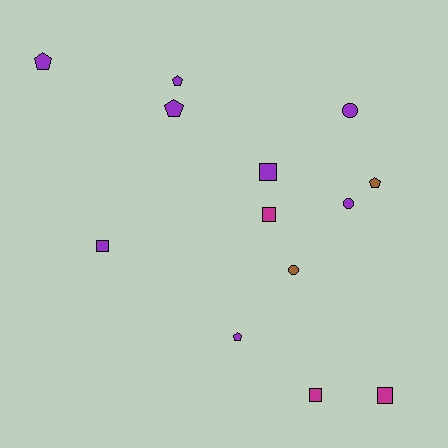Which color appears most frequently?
Purple, with 8 objects.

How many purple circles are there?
There are 2 purple circles.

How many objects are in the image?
There are 13 objects.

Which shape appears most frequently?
Square, with 5 objects.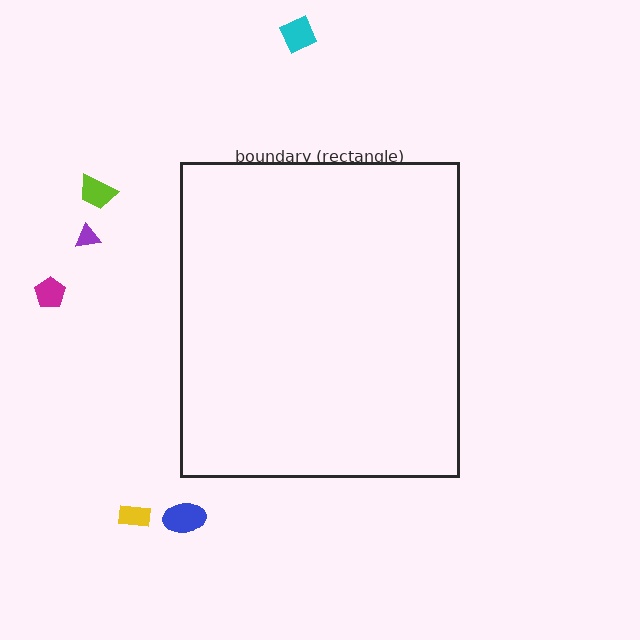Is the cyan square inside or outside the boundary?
Outside.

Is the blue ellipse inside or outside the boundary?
Outside.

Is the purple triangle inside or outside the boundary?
Outside.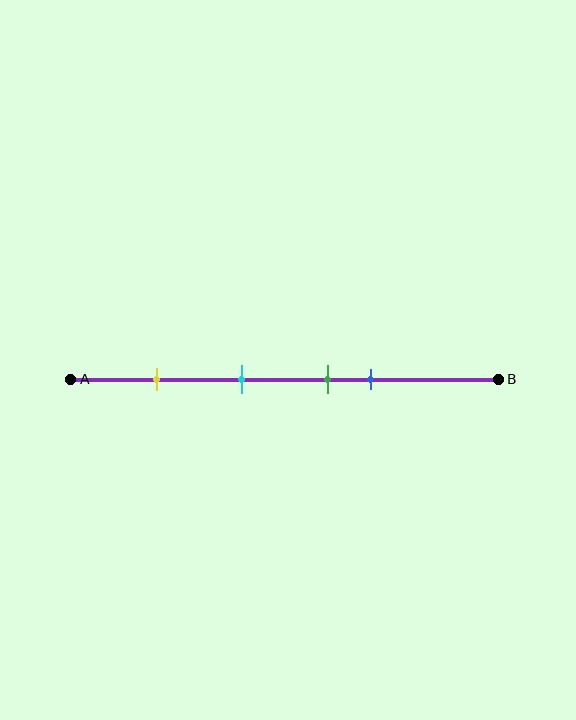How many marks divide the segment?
There are 4 marks dividing the segment.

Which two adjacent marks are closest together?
The green and blue marks are the closest adjacent pair.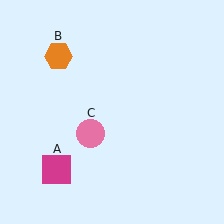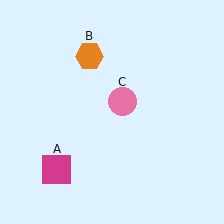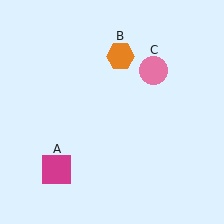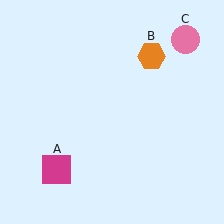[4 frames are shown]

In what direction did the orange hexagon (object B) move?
The orange hexagon (object B) moved right.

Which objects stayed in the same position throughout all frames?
Magenta square (object A) remained stationary.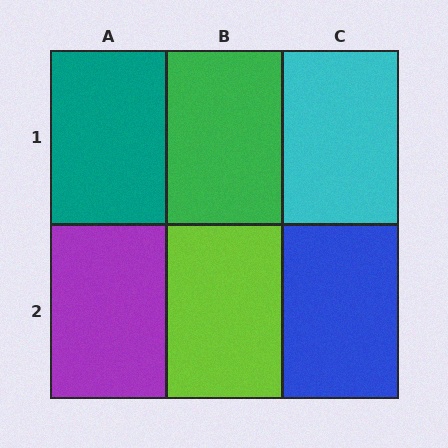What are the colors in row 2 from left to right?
Purple, lime, blue.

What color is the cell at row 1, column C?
Cyan.